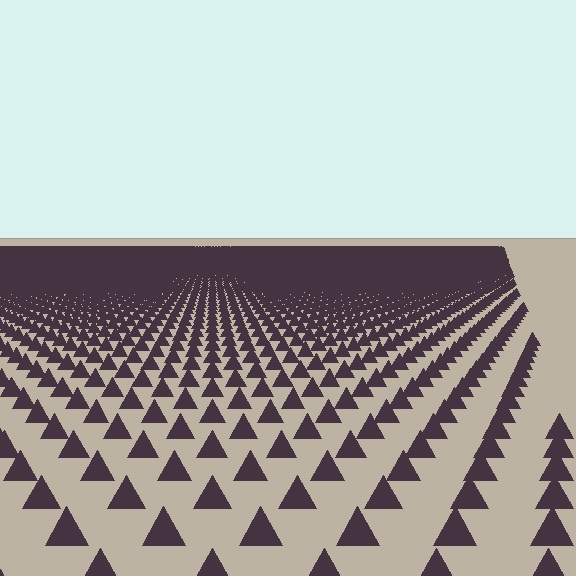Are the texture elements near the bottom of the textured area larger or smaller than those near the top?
Larger. Near the bottom, elements are closer to the viewer and appear at a bigger on-screen size.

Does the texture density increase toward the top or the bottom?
Density increases toward the top.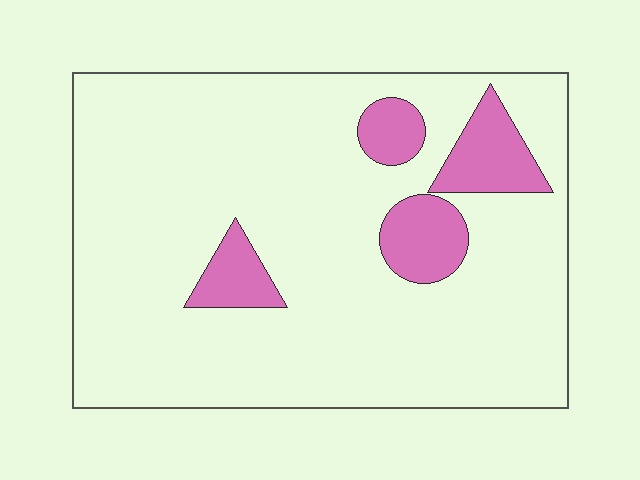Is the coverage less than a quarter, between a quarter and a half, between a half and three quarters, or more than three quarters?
Less than a quarter.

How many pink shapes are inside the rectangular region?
4.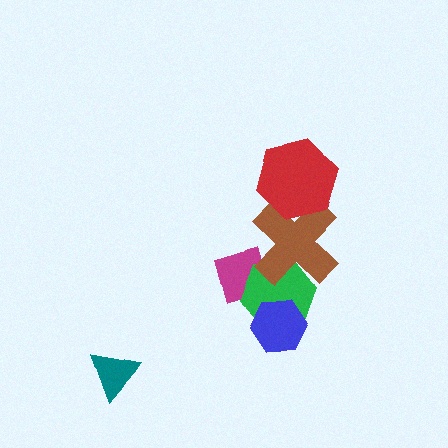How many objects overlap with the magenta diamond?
2 objects overlap with the magenta diamond.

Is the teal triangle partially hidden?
No, no other shape covers it.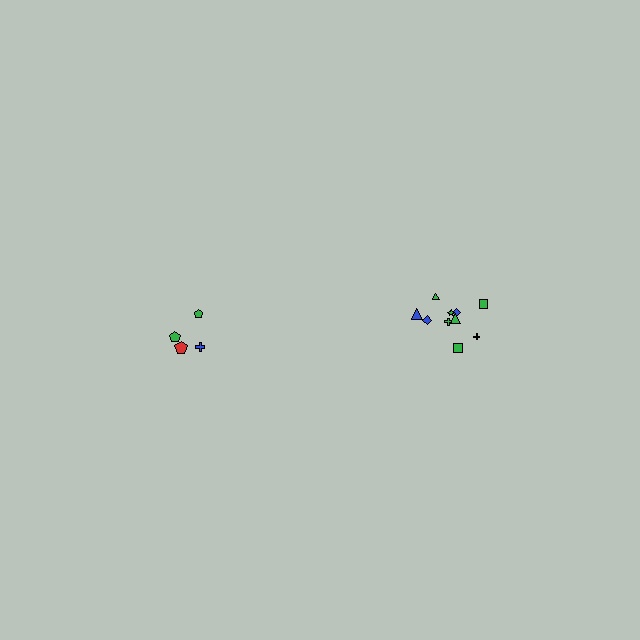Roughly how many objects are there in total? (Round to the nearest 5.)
Roughly 15 objects in total.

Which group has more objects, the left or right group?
The right group.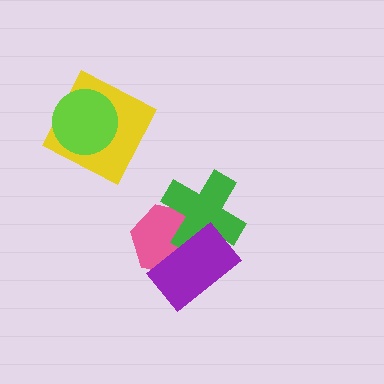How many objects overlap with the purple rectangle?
2 objects overlap with the purple rectangle.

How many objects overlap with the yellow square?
1 object overlaps with the yellow square.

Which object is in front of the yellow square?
The lime circle is in front of the yellow square.